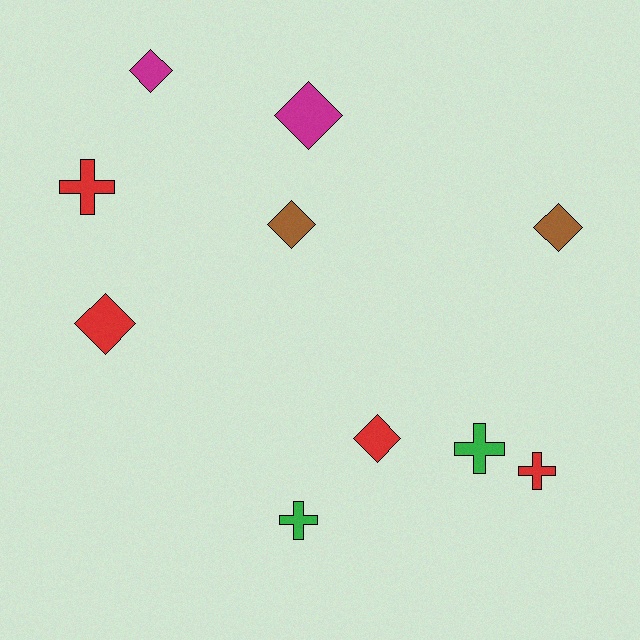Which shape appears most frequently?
Diamond, with 6 objects.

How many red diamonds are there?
There are 2 red diamonds.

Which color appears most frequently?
Red, with 4 objects.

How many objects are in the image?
There are 10 objects.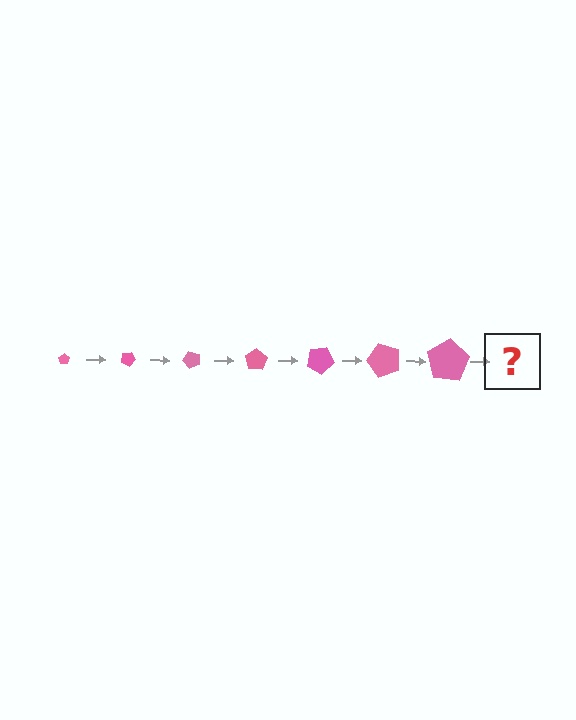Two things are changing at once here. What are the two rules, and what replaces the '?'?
The two rules are that the pentagon grows larger each step and it rotates 25 degrees each step. The '?' should be a pentagon, larger than the previous one and rotated 175 degrees from the start.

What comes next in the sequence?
The next element should be a pentagon, larger than the previous one and rotated 175 degrees from the start.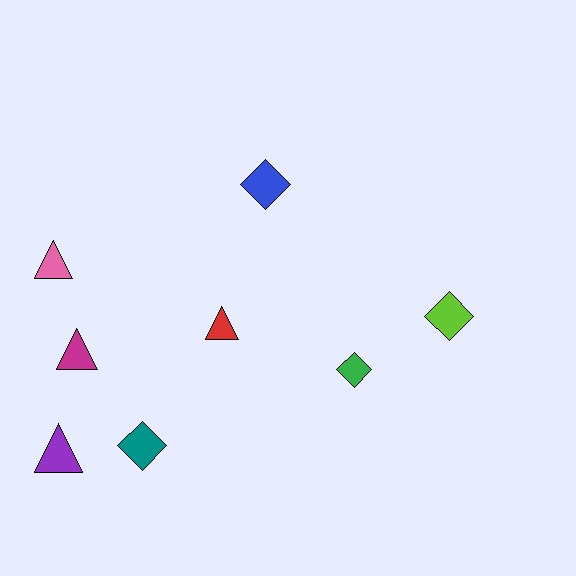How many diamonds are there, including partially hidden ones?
There are 4 diamonds.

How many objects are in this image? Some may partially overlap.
There are 8 objects.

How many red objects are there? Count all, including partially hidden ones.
There is 1 red object.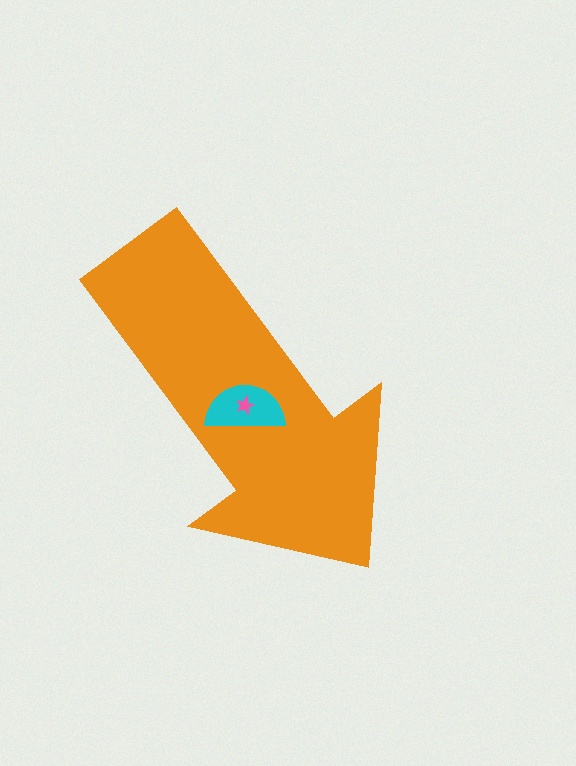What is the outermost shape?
The orange arrow.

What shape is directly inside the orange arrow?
The cyan semicircle.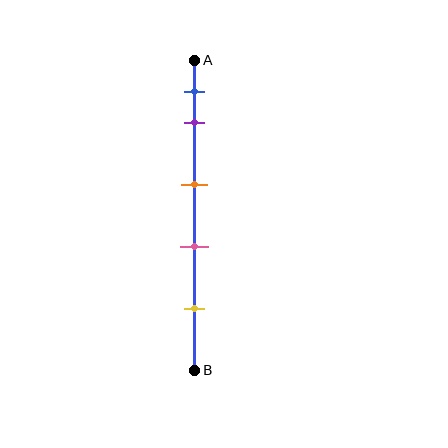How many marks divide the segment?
There are 5 marks dividing the segment.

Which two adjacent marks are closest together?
The blue and purple marks are the closest adjacent pair.